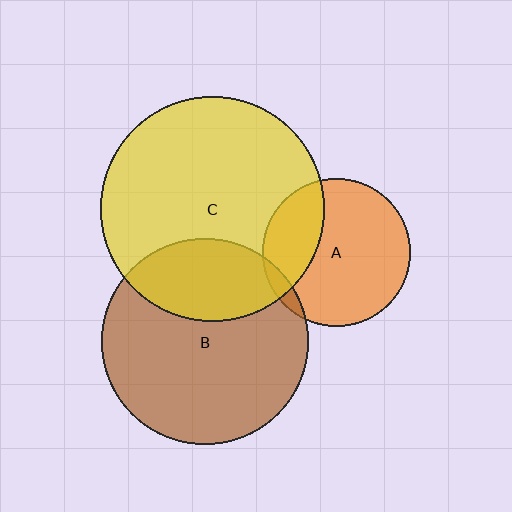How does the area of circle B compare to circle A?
Approximately 2.0 times.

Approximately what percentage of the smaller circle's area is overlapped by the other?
Approximately 30%.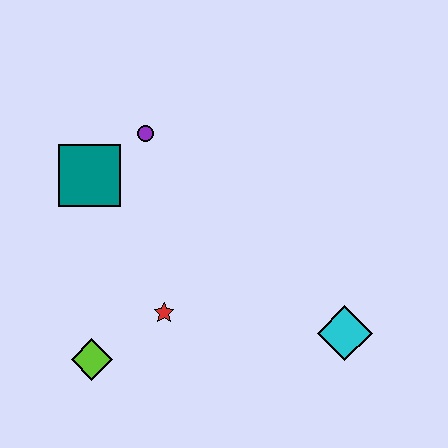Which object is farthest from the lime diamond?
The cyan diamond is farthest from the lime diamond.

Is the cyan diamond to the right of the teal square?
Yes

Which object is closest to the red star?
The lime diamond is closest to the red star.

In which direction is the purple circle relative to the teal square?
The purple circle is to the right of the teal square.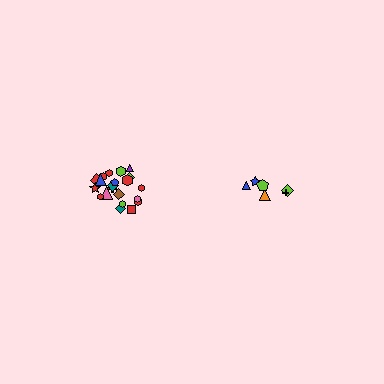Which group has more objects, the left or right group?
The left group.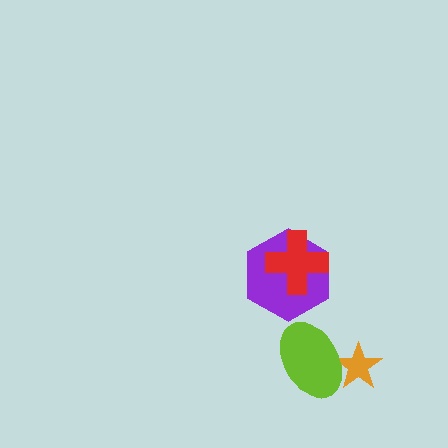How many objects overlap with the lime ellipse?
1 object overlaps with the lime ellipse.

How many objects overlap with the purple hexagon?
1 object overlaps with the purple hexagon.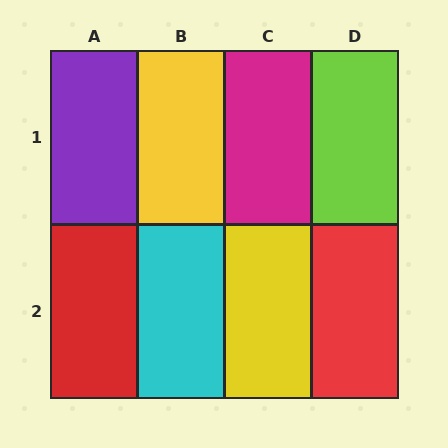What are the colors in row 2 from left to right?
Red, cyan, yellow, red.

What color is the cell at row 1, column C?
Magenta.